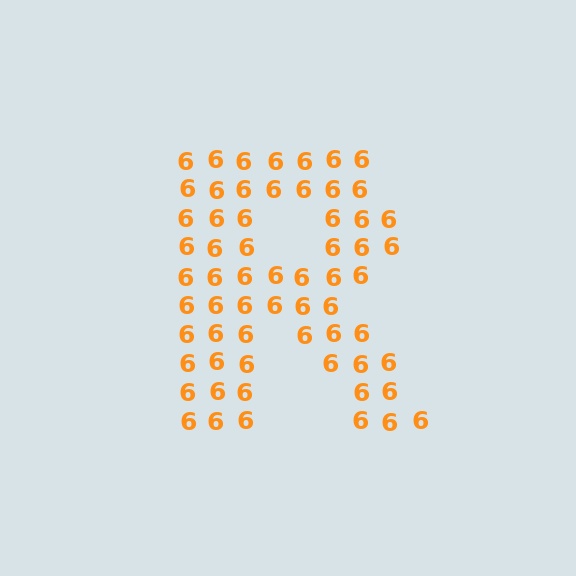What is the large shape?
The large shape is the letter R.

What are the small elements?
The small elements are digit 6's.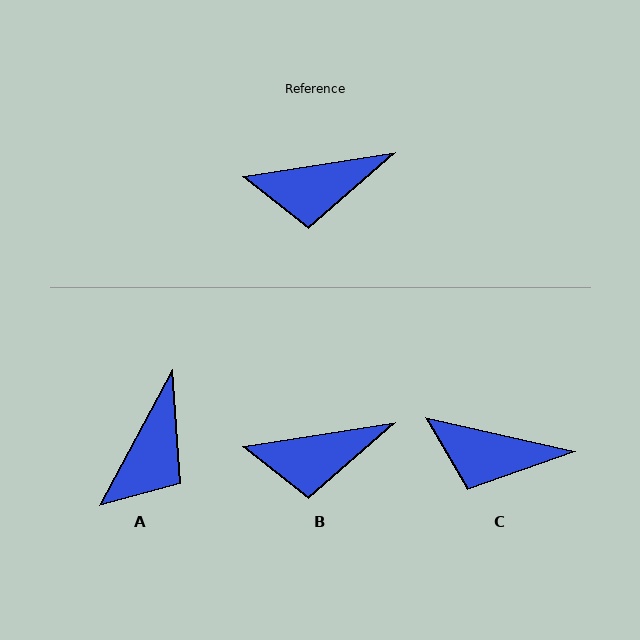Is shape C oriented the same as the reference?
No, it is off by about 21 degrees.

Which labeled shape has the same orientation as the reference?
B.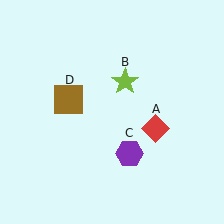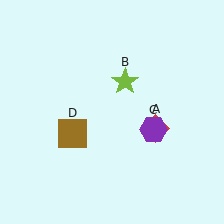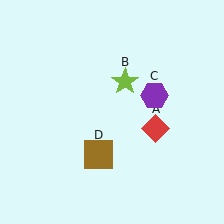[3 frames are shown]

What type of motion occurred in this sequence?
The purple hexagon (object C), brown square (object D) rotated counterclockwise around the center of the scene.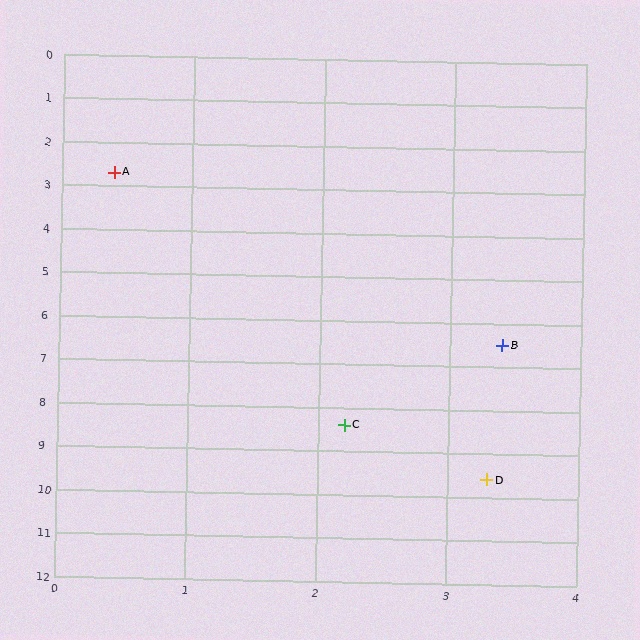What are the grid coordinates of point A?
Point A is at approximately (0.4, 2.7).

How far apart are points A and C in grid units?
Points A and C are about 6.0 grid units apart.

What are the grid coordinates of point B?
Point B is at approximately (3.4, 6.5).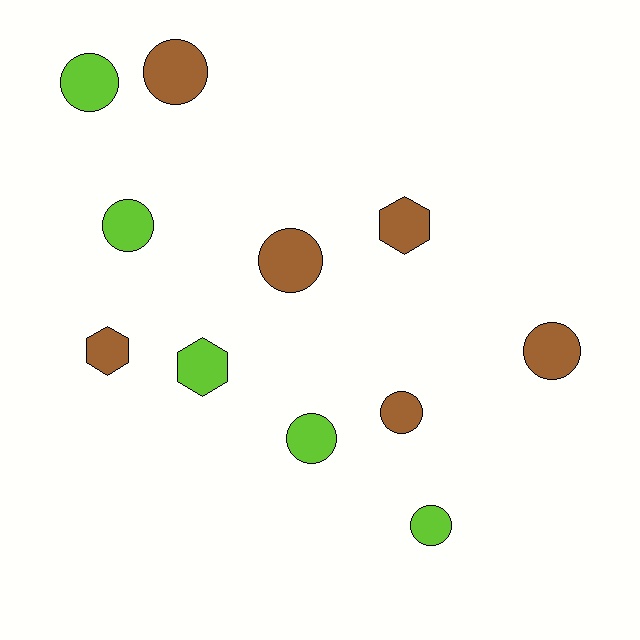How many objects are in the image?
There are 11 objects.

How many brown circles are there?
There are 4 brown circles.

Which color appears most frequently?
Brown, with 6 objects.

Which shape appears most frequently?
Circle, with 8 objects.